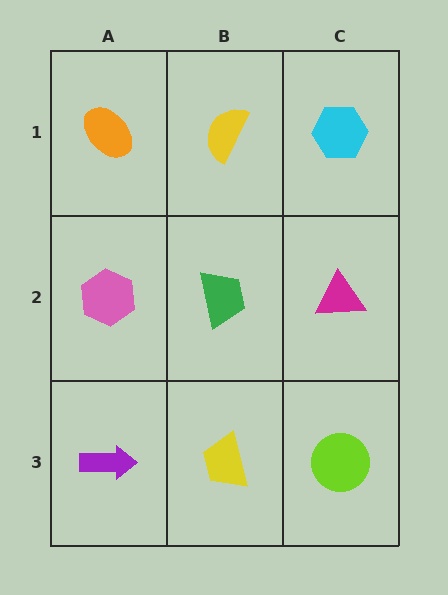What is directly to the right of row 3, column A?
A yellow trapezoid.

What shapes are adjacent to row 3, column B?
A green trapezoid (row 2, column B), a purple arrow (row 3, column A), a lime circle (row 3, column C).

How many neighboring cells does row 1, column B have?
3.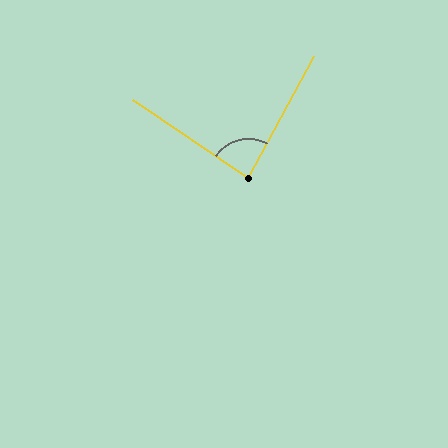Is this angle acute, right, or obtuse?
It is acute.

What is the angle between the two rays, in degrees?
Approximately 84 degrees.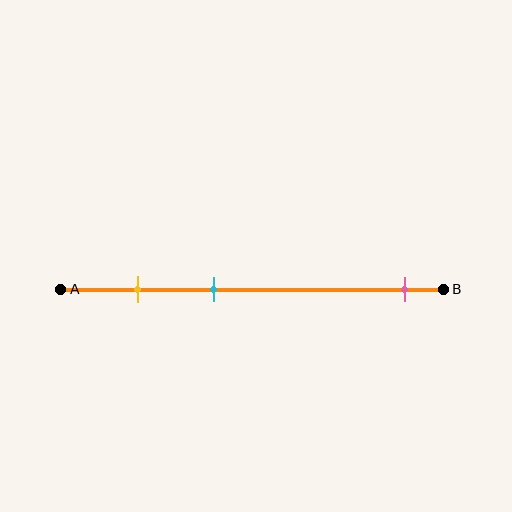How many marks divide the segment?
There are 3 marks dividing the segment.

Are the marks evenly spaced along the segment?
No, the marks are not evenly spaced.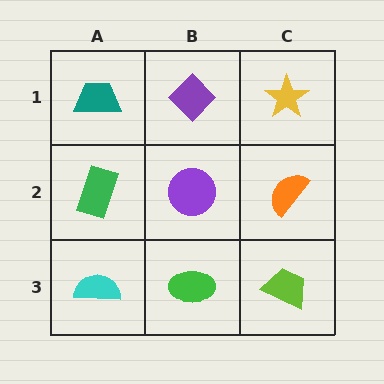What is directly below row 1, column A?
A green rectangle.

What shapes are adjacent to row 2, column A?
A teal trapezoid (row 1, column A), a cyan semicircle (row 3, column A), a purple circle (row 2, column B).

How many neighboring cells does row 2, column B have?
4.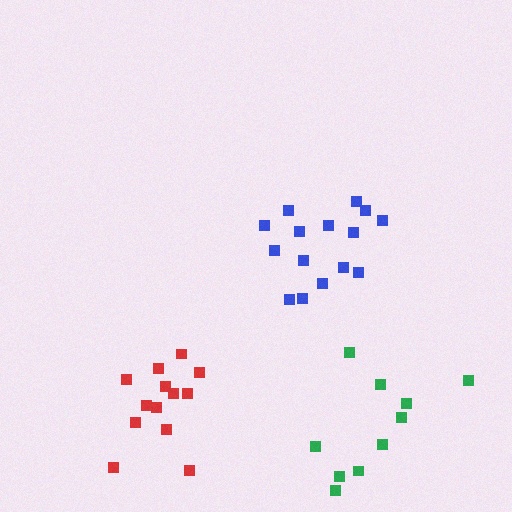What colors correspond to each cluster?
The clusters are colored: red, blue, green.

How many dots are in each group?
Group 1: 13 dots, Group 2: 15 dots, Group 3: 10 dots (38 total).